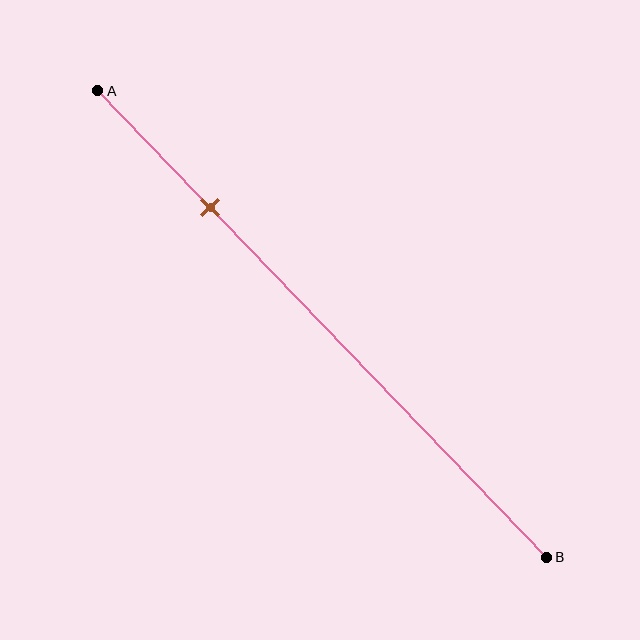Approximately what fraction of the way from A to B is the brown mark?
The brown mark is approximately 25% of the way from A to B.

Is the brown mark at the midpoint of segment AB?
No, the mark is at about 25% from A, not at the 50% midpoint.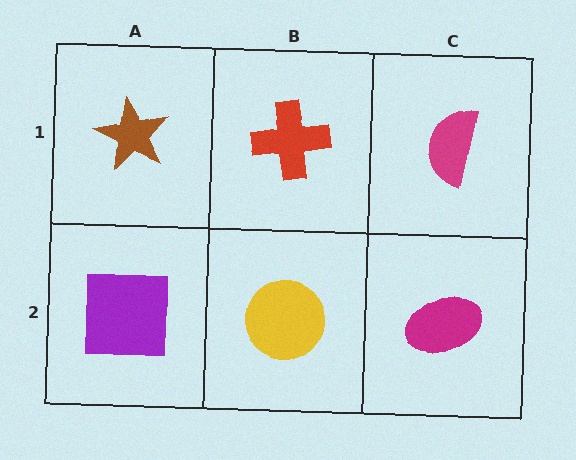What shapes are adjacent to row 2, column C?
A magenta semicircle (row 1, column C), a yellow circle (row 2, column B).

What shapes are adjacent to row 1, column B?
A yellow circle (row 2, column B), a brown star (row 1, column A), a magenta semicircle (row 1, column C).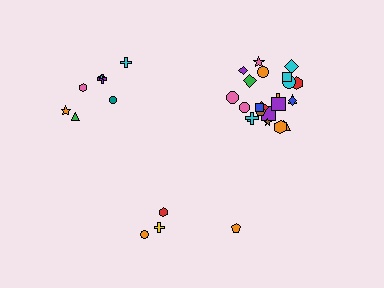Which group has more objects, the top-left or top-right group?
The top-right group.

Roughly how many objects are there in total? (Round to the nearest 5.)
Roughly 35 objects in total.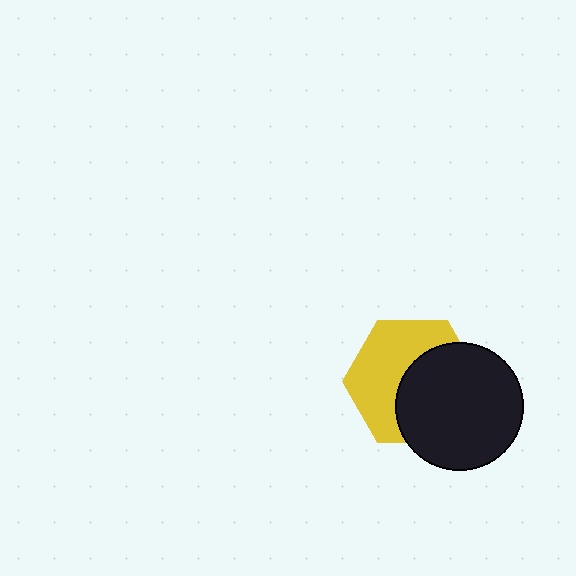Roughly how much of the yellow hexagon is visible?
About half of it is visible (roughly 52%).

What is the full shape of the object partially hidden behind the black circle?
The partially hidden object is a yellow hexagon.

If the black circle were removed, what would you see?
You would see the complete yellow hexagon.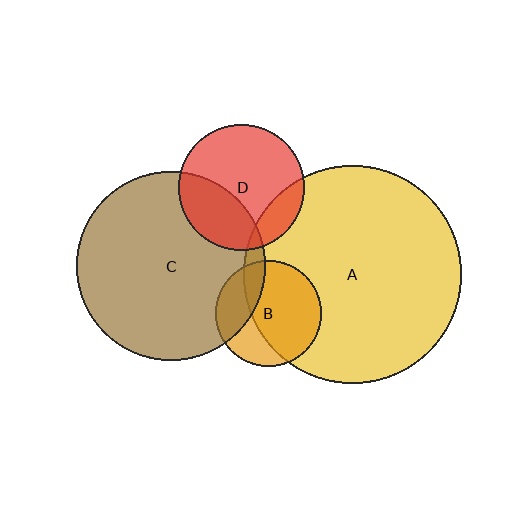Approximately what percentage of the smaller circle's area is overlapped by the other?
Approximately 15%.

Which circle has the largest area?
Circle A (yellow).